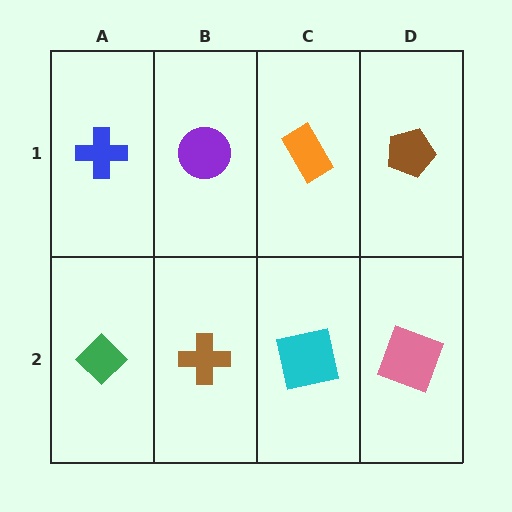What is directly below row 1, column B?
A brown cross.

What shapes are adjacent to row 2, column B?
A purple circle (row 1, column B), a green diamond (row 2, column A), a cyan square (row 2, column C).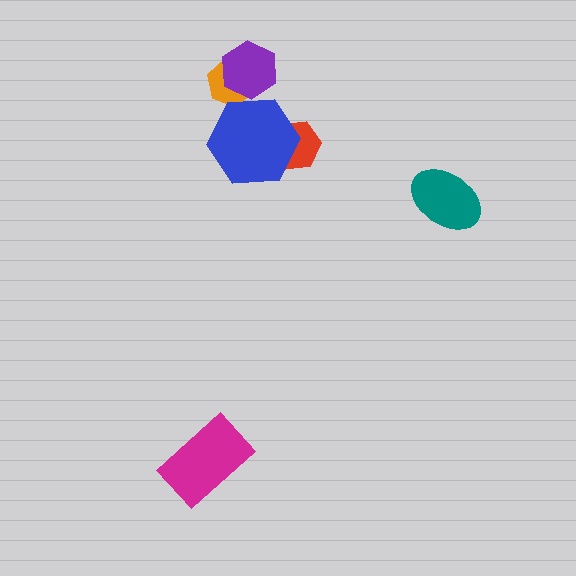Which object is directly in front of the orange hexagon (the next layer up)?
The purple hexagon is directly in front of the orange hexagon.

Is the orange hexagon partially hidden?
Yes, it is partially covered by another shape.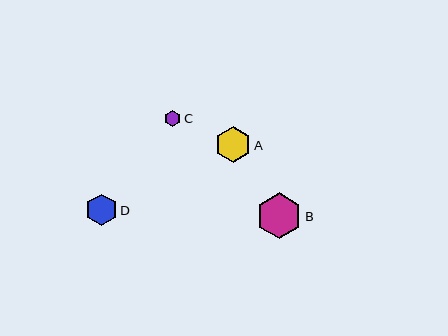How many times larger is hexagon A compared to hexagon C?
Hexagon A is approximately 2.2 times the size of hexagon C.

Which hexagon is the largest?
Hexagon B is the largest with a size of approximately 46 pixels.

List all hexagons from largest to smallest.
From largest to smallest: B, A, D, C.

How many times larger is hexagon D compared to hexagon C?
Hexagon D is approximately 2.0 times the size of hexagon C.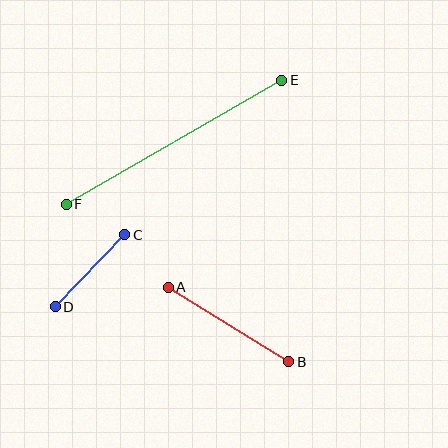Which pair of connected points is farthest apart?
Points E and F are farthest apart.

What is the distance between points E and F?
The distance is approximately 249 pixels.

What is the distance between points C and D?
The distance is approximately 100 pixels.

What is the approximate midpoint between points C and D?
The midpoint is at approximately (90, 271) pixels.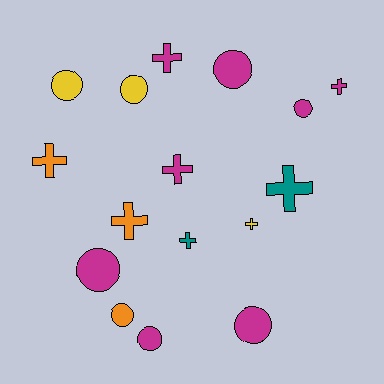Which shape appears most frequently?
Cross, with 8 objects.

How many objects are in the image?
There are 16 objects.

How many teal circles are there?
There are no teal circles.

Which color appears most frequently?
Magenta, with 8 objects.